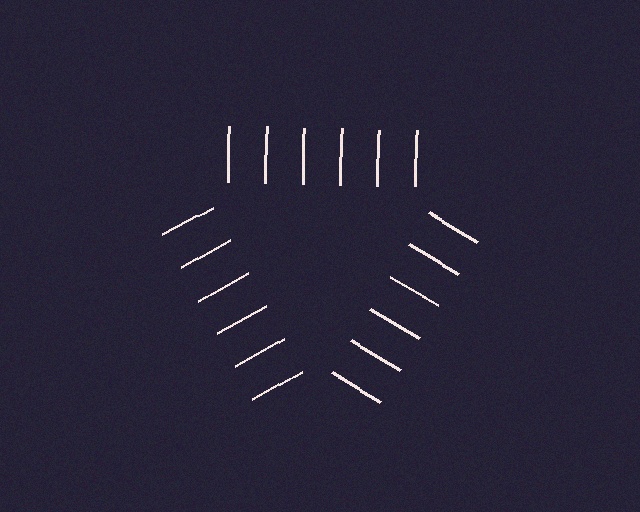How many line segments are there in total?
18 — 6 along each of the 3 edges.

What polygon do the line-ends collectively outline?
An illusory triangle — the line segments terminate on its edges but no continuous stroke is drawn.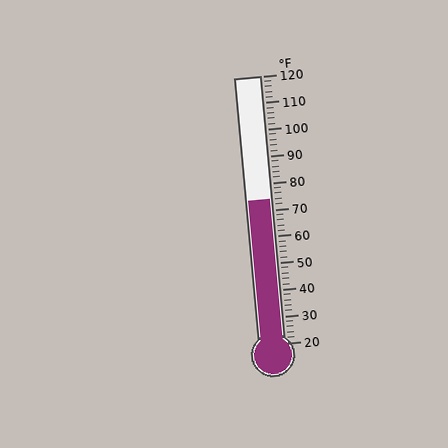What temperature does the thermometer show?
The thermometer shows approximately 74°F.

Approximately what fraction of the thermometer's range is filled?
The thermometer is filled to approximately 55% of its range.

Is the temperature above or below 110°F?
The temperature is below 110°F.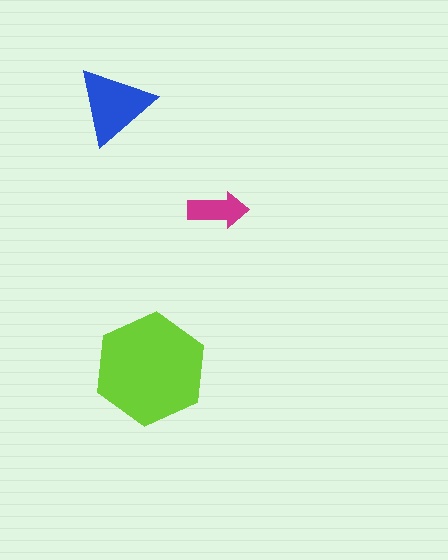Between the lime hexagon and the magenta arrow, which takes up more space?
The lime hexagon.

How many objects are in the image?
There are 3 objects in the image.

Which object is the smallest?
The magenta arrow.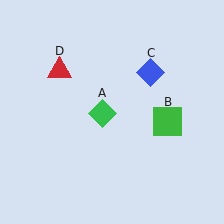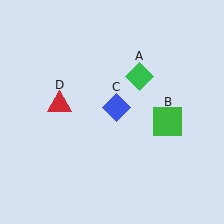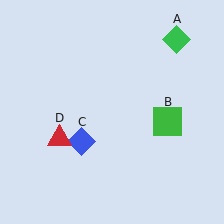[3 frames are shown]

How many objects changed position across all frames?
3 objects changed position: green diamond (object A), blue diamond (object C), red triangle (object D).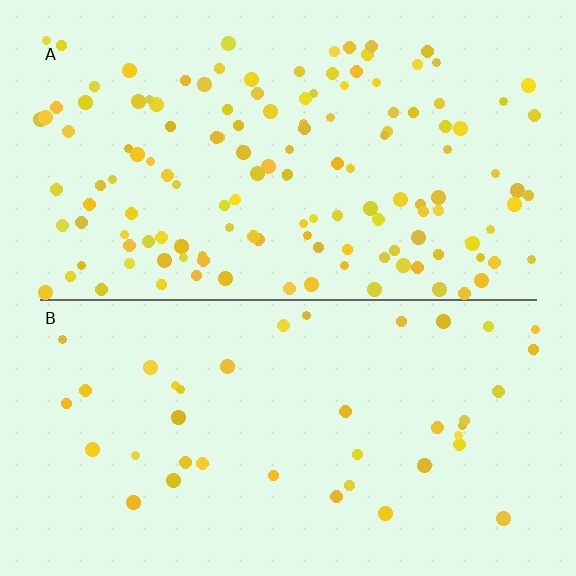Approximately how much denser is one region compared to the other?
Approximately 3.4× — region A over region B.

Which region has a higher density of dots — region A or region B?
A (the top).